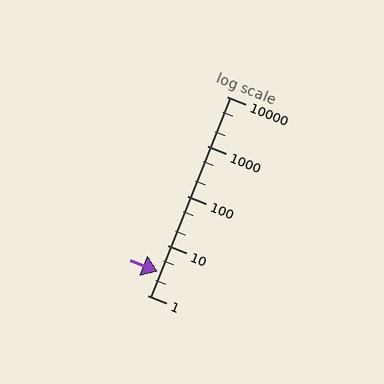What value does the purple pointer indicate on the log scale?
The pointer indicates approximately 3.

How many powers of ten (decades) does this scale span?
The scale spans 4 decades, from 1 to 10000.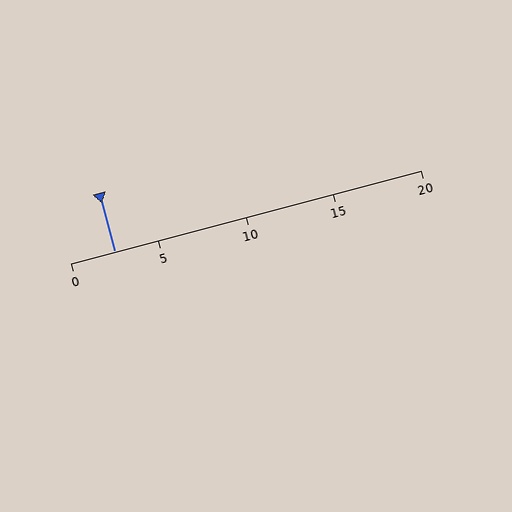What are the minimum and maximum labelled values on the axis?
The axis runs from 0 to 20.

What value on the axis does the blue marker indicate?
The marker indicates approximately 2.5.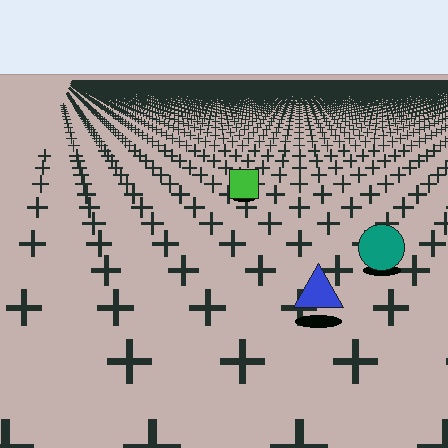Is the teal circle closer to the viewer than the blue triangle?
No. The blue triangle is closer — you can tell from the texture gradient: the ground texture is coarser near it.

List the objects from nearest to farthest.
From nearest to farthest: the blue triangle, the teal circle, the green square.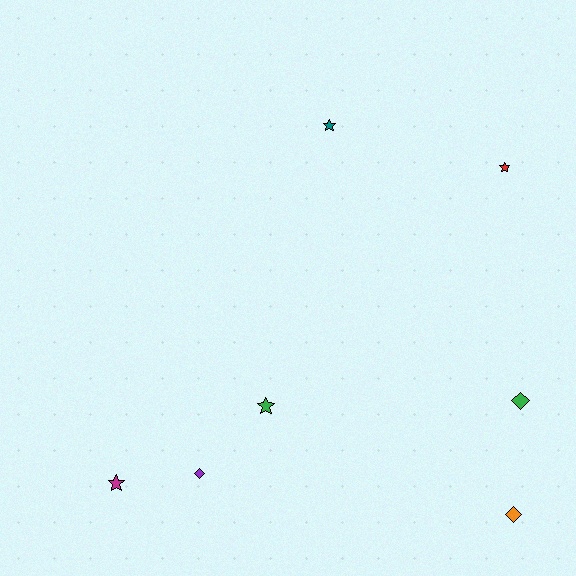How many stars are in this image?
There are 4 stars.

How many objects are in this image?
There are 7 objects.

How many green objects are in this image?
There are 2 green objects.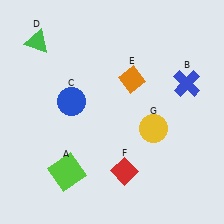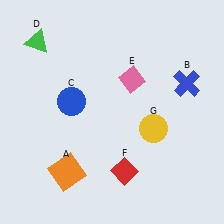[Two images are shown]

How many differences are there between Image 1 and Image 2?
There are 2 differences between the two images.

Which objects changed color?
A changed from lime to orange. E changed from orange to pink.